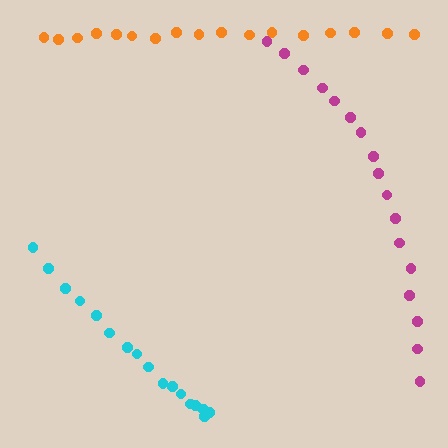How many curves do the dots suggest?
There are 3 distinct paths.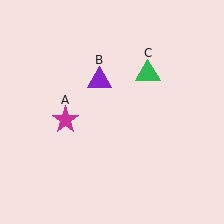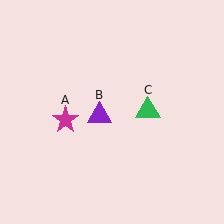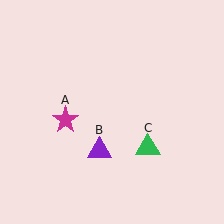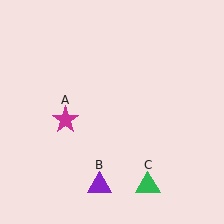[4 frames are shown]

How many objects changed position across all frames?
2 objects changed position: purple triangle (object B), green triangle (object C).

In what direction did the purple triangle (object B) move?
The purple triangle (object B) moved down.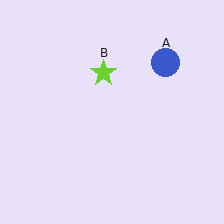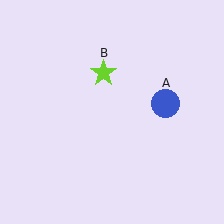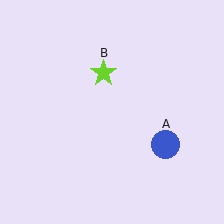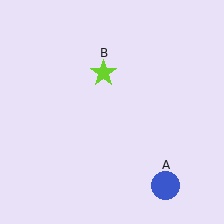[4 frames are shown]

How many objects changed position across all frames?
1 object changed position: blue circle (object A).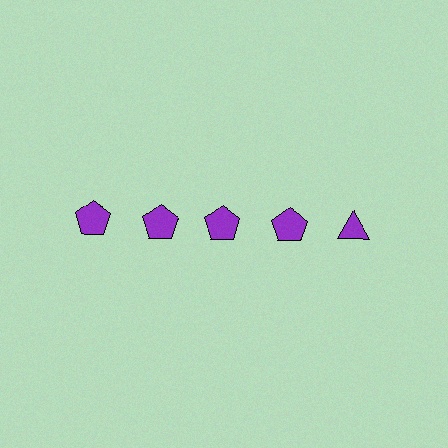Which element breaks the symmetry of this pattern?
The purple triangle in the top row, rightmost column breaks the symmetry. All other shapes are purple pentagons.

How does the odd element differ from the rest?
It has a different shape: triangle instead of pentagon.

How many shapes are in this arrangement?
There are 5 shapes arranged in a grid pattern.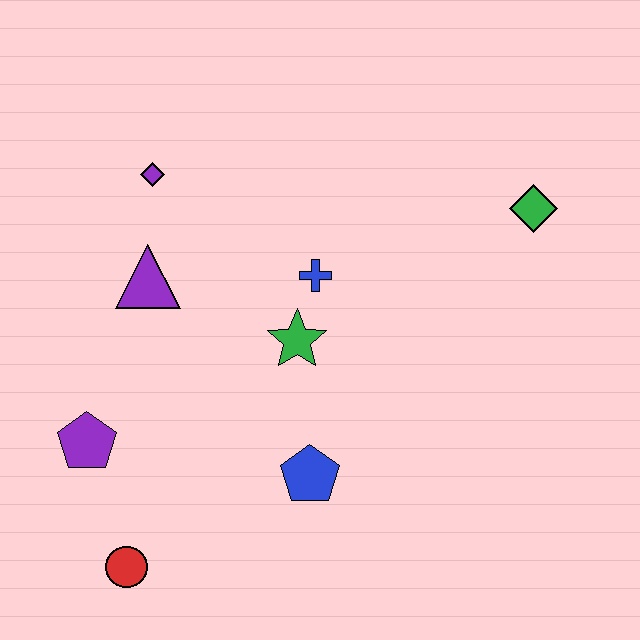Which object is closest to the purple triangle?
The purple diamond is closest to the purple triangle.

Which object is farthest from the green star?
The red circle is farthest from the green star.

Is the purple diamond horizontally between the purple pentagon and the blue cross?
Yes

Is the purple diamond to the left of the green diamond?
Yes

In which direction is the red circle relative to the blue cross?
The red circle is below the blue cross.